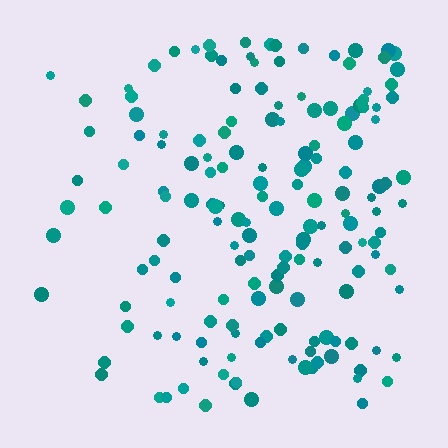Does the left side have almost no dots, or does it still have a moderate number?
Still a moderate number, just noticeably fewer than the right.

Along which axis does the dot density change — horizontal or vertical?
Horizontal.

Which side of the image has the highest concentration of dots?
The right.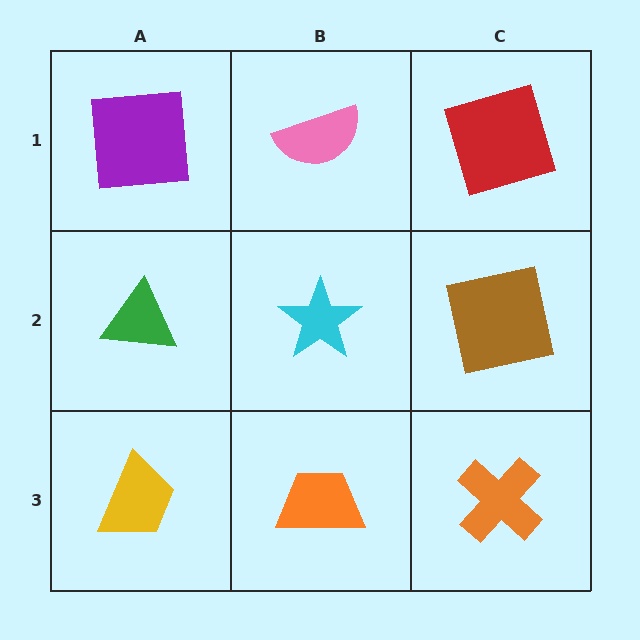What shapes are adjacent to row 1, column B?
A cyan star (row 2, column B), a purple square (row 1, column A), a red square (row 1, column C).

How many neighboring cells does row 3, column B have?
3.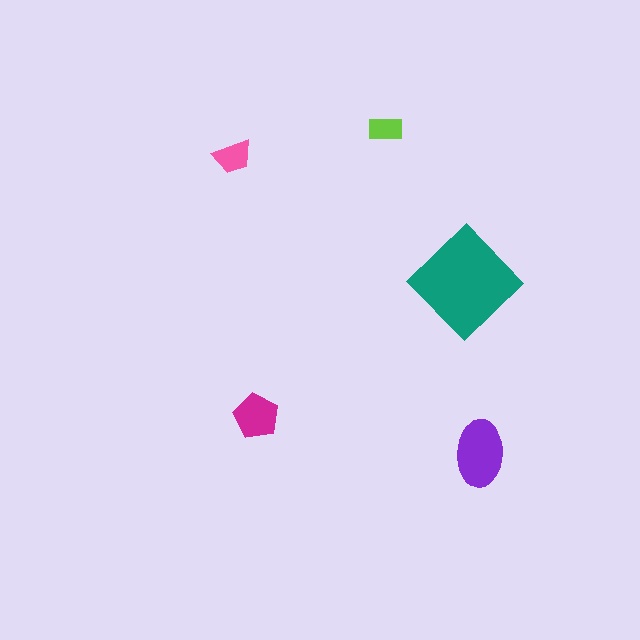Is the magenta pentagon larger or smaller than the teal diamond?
Smaller.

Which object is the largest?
The teal diamond.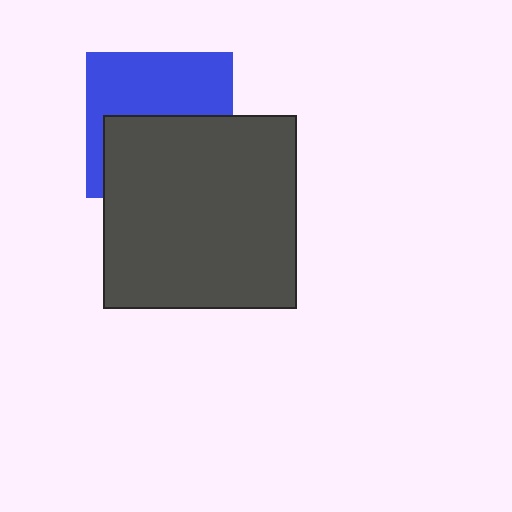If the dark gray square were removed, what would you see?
You would see the complete blue square.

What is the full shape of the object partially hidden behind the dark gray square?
The partially hidden object is a blue square.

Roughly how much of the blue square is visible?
About half of it is visible (roughly 51%).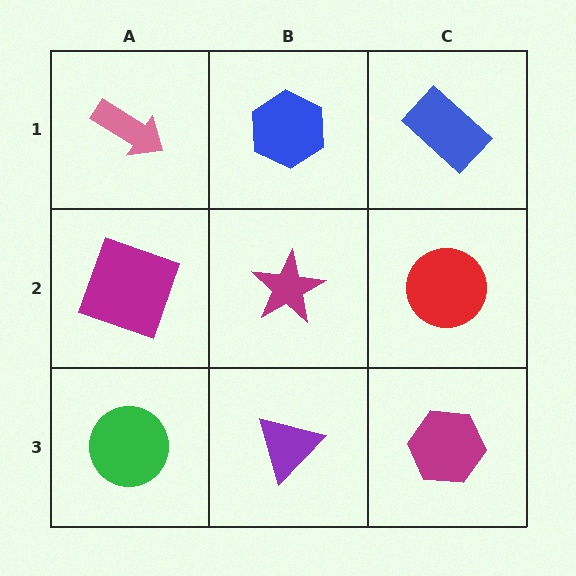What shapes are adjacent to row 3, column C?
A red circle (row 2, column C), a purple triangle (row 3, column B).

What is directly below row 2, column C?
A magenta hexagon.